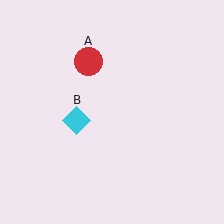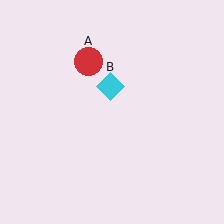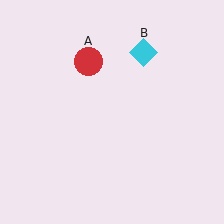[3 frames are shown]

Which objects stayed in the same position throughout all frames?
Red circle (object A) remained stationary.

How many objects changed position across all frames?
1 object changed position: cyan diamond (object B).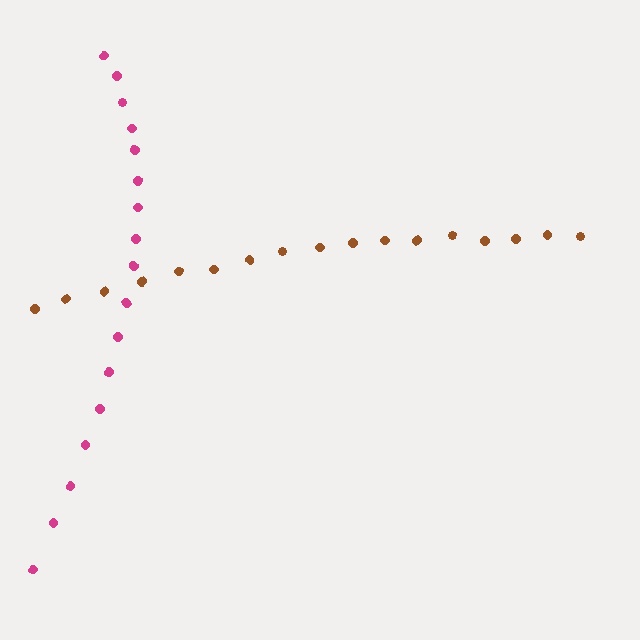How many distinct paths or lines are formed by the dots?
There are 2 distinct paths.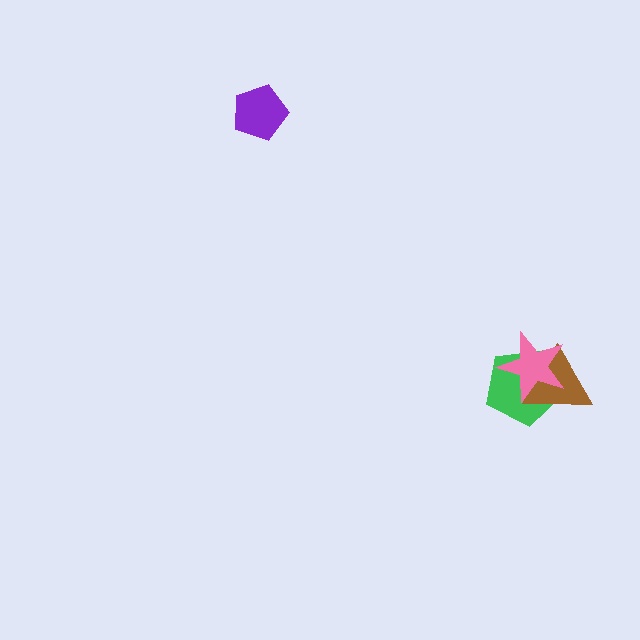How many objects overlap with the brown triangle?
2 objects overlap with the brown triangle.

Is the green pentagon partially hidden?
Yes, it is partially covered by another shape.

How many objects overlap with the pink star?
2 objects overlap with the pink star.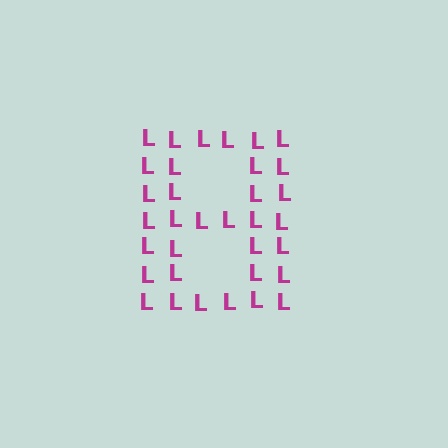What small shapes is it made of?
It is made of small letter L's.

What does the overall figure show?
The overall figure shows the letter B.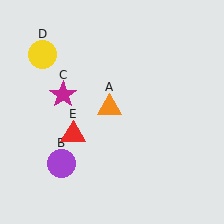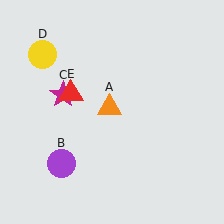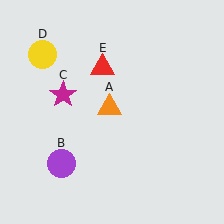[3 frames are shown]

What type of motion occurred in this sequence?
The red triangle (object E) rotated clockwise around the center of the scene.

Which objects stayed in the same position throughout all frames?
Orange triangle (object A) and purple circle (object B) and magenta star (object C) and yellow circle (object D) remained stationary.